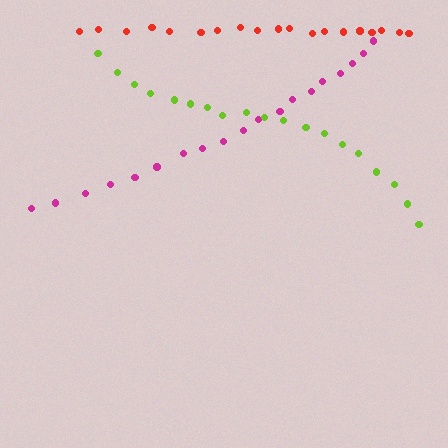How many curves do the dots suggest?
There are 3 distinct paths.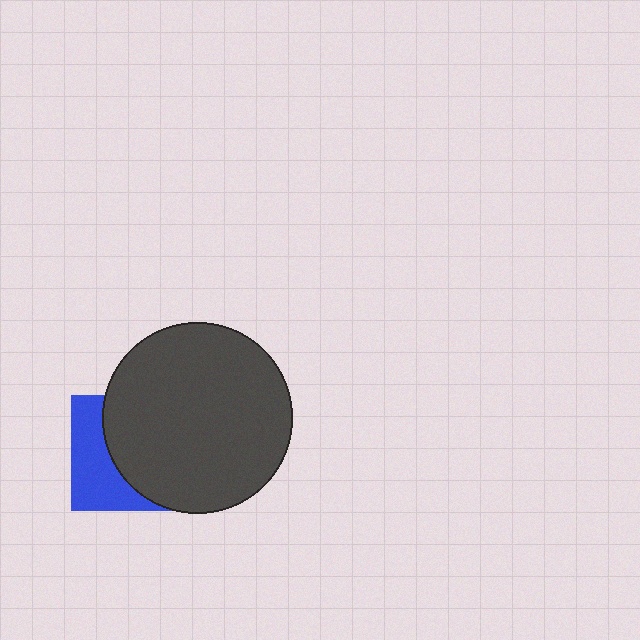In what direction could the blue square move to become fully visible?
The blue square could move left. That would shift it out from behind the dark gray circle entirely.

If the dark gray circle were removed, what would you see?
You would see the complete blue square.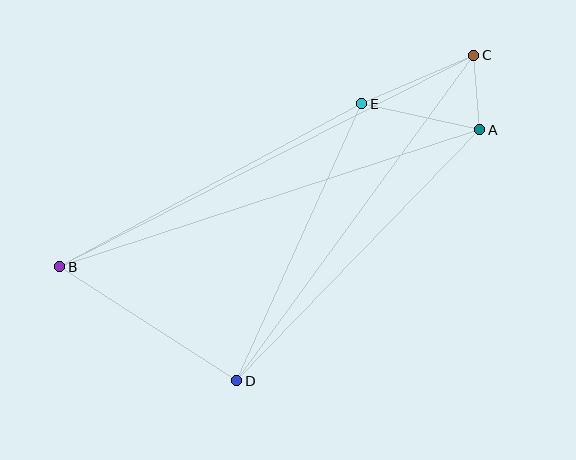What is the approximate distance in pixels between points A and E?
The distance between A and E is approximately 121 pixels.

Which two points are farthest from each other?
Points B and C are farthest from each other.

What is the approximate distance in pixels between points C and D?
The distance between C and D is approximately 402 pixels.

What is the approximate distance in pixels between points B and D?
The distance between B and D is approximately 211 pixels.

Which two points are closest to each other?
Points A and C are closest to each other.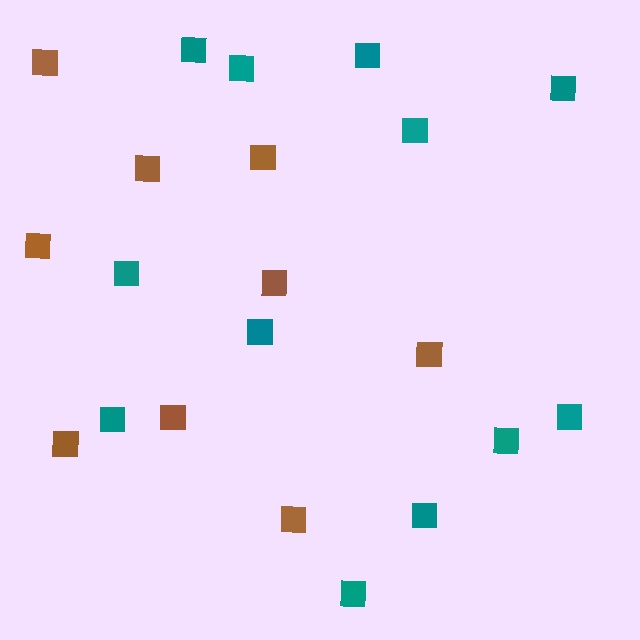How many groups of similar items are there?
There are 2 groups: one group of brown squares (9) and one group of teal squares (12).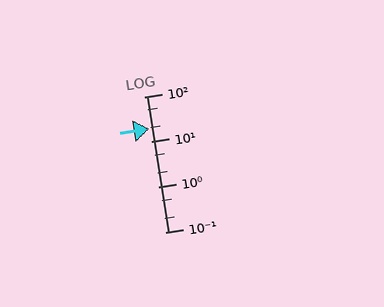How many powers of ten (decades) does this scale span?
The scale spans 3 decades, from 0.1 to 100.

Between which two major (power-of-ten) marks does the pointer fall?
The pointer is between 10 and 100.